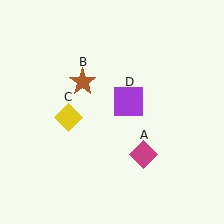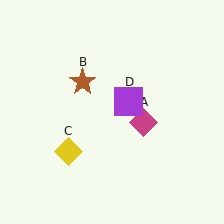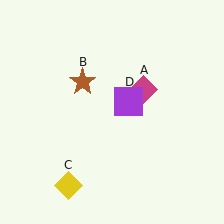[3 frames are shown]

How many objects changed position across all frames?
2 objects changed position: magenta diamond (object A), yellow diamond (object C).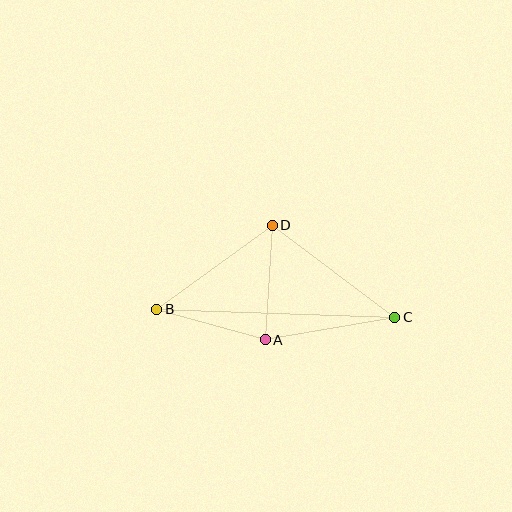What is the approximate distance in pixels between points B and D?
The distance between B and D is approximately 143 pixels.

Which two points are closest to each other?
Points A and B are closest to each other.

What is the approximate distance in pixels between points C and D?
The distance between C and D is approximately 153 pixels.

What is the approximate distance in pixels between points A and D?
The distance between A and D is approximately 115 pixels.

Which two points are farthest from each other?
Points B and C are farthest from each other.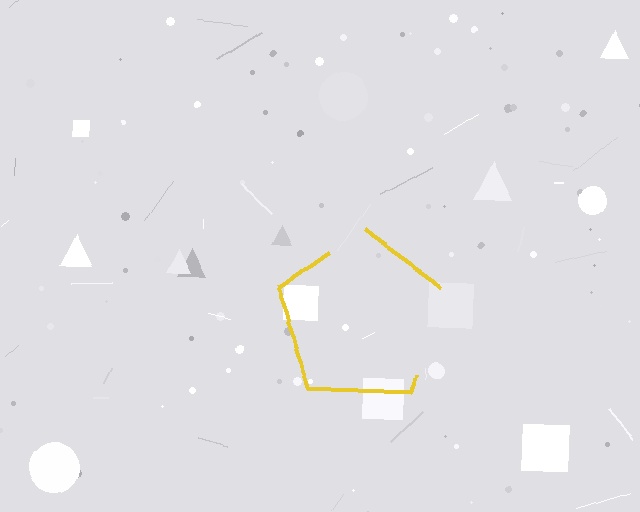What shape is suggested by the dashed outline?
The dashed outline suggests a pentagon.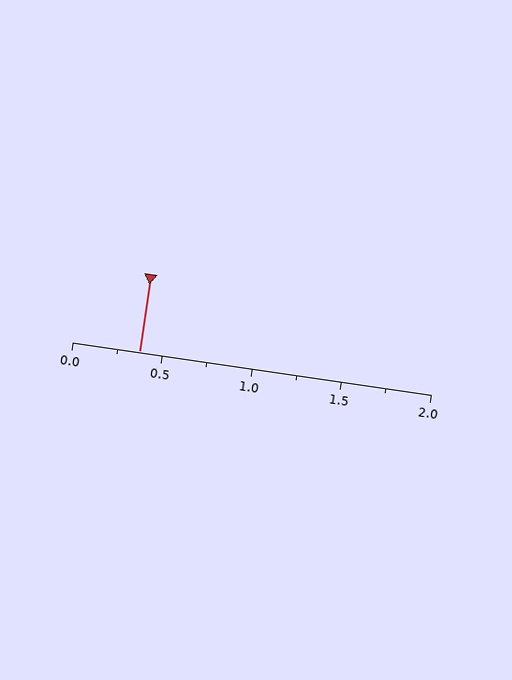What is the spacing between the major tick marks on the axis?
The major ticks are spaced 0.5 apart.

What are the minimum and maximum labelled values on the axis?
The axis runs from 0.0 to 2.0.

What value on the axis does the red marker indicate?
The marker indicates approximately 0.38.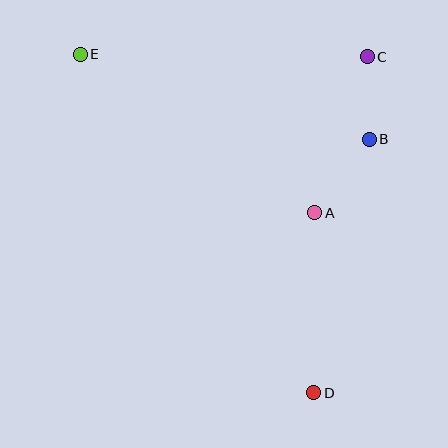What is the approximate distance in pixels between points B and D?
The distance between B and D is approximately 260 pixels.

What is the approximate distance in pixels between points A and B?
The distance between A and B is approximately 92 pixels.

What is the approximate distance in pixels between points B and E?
The distance between B and E is approximately 301 pixels.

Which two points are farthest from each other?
Points D and E are farthest from each other.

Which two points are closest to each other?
Points B and C are closest to each other.